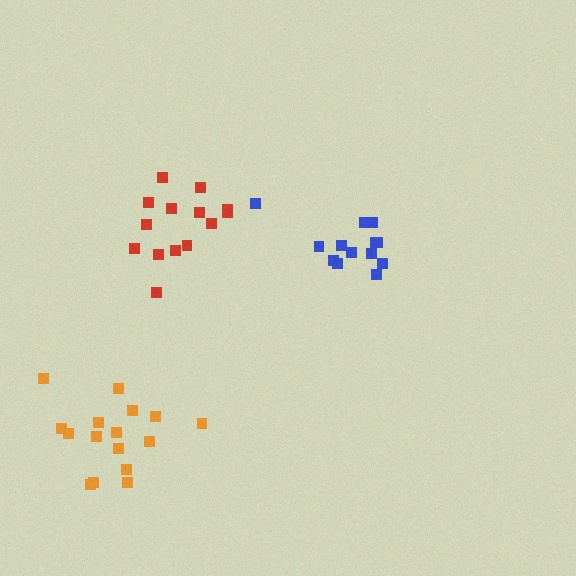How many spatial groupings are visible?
There are 3 spatial groupings.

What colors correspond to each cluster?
The clusters are colored: blue, orange, red.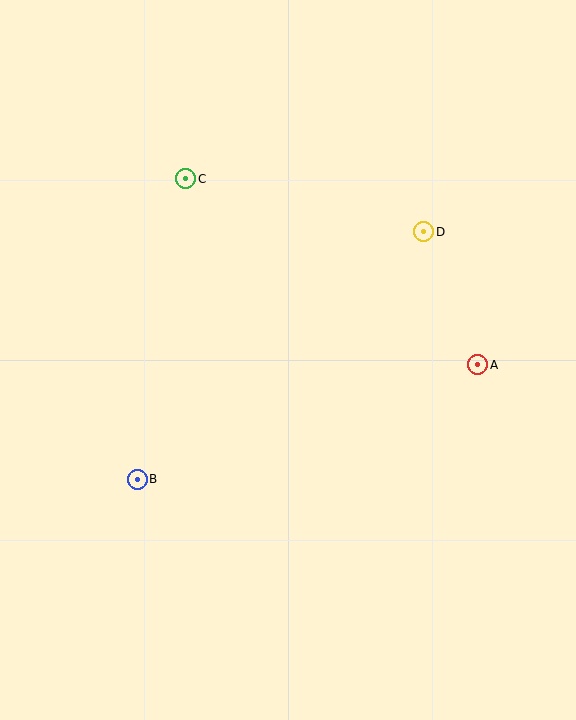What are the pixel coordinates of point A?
Point A is at (478, 365).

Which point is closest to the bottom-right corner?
Point A is closest to the bottom-right corner.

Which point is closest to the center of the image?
Point D at (424, 232) is closest to the center.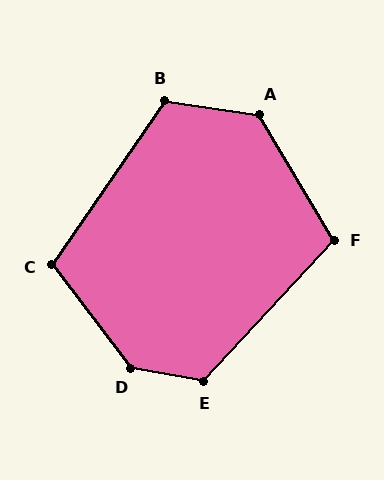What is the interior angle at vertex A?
Approximately 129 degrees (obtuse).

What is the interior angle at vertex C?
Approximately 108 degrees (obtuse).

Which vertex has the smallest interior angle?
F, at approximately 107 degrees.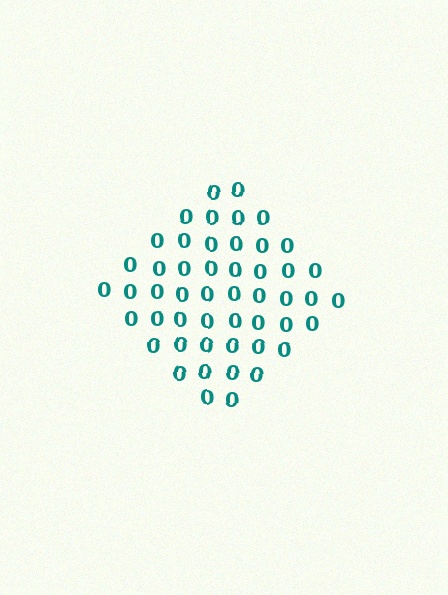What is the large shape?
The large shape is a diamond.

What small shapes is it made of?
It is made of small digit 0's.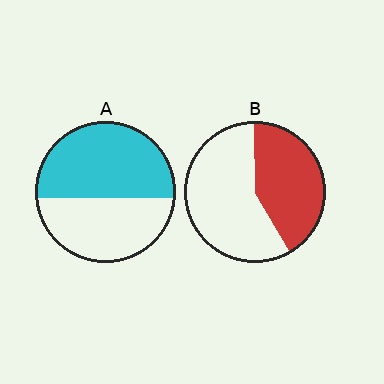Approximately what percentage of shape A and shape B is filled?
A is approximately 55% and B is approximately 40%.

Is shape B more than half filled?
No.